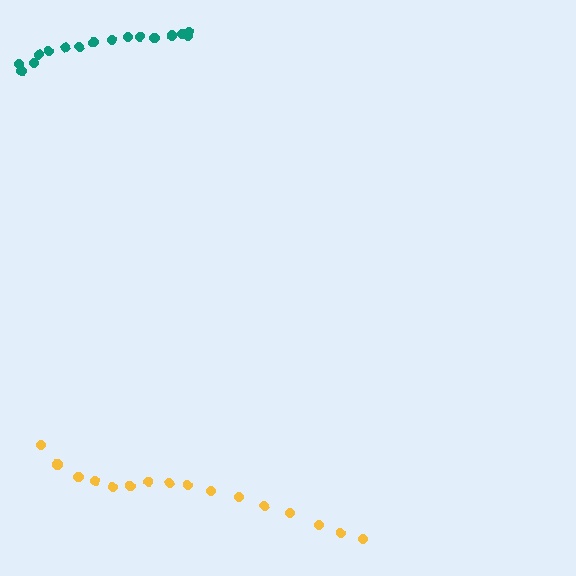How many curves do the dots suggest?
There are 2 distinct paths.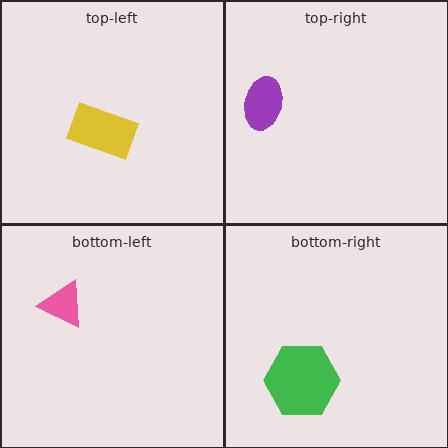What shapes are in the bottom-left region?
The pink triangle.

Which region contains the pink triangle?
The bottom-left region.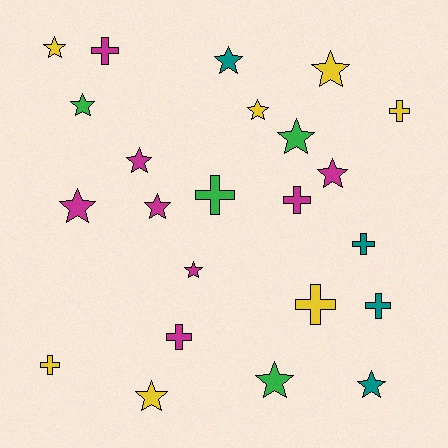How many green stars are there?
There are 3 green stars.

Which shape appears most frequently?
Star, with 14 objects.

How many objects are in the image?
There are 23 objects.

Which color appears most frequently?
Magenta, with 8 objects.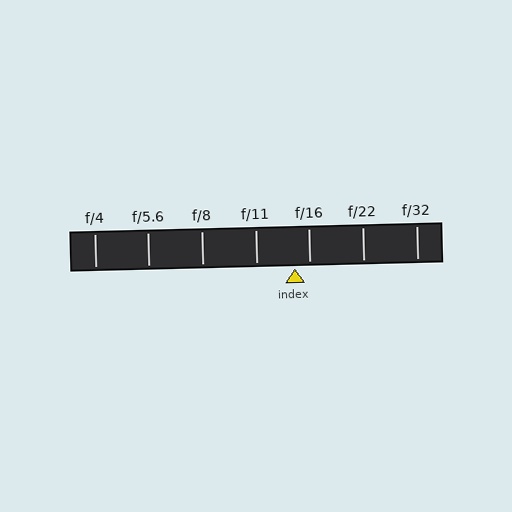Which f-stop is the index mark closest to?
The index mark is closest to f/16.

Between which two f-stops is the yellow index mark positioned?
The index mark is between f/11 and f/16.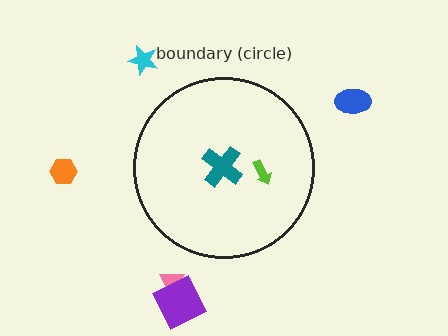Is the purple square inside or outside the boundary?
Outside.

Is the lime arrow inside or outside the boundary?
Inside.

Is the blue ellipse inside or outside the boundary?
Outside.